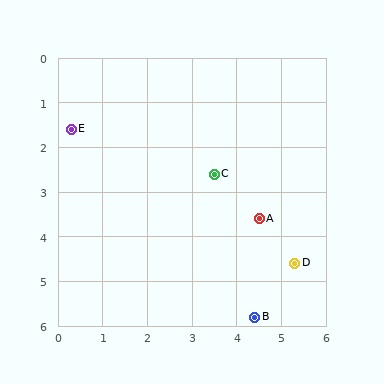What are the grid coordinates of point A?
Point A is at approximately (4.5, 3.6).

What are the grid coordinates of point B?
Point B is at approximately (4.4, 5.8).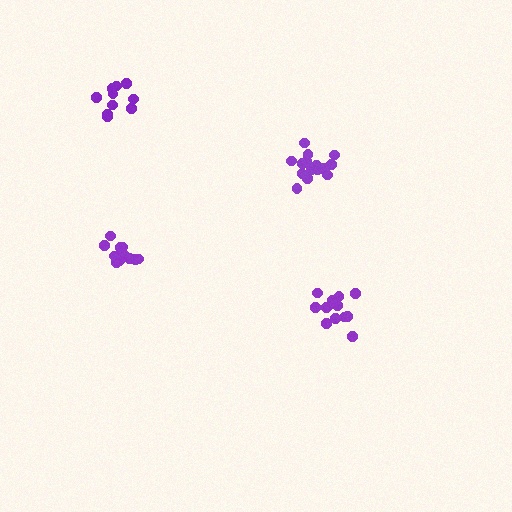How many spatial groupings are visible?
There are 4 spatial groupings.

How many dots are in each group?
Group 1: 13 dots, Group 2: 13 dots, Group 3: 16 dots, Group 4: 10 dots (52 total).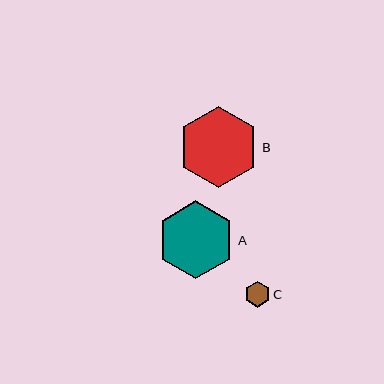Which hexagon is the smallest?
Hexagon C is the smallest with a size of approximately 26 pixels.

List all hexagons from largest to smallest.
From largest to smallest: B, A, C.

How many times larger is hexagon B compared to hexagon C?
Hexagon B is approximately 3.2 times the size of hexagon C.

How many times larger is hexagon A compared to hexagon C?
Hexagon A is approximately 3.0 times the size of hexagon C.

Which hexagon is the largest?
Hexagon B is the largest with a size of approximately 81 pixels.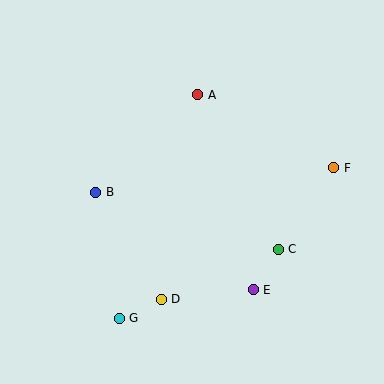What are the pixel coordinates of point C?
Point C is at (278, 250).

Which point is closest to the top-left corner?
Point B is closest to the top-left corner.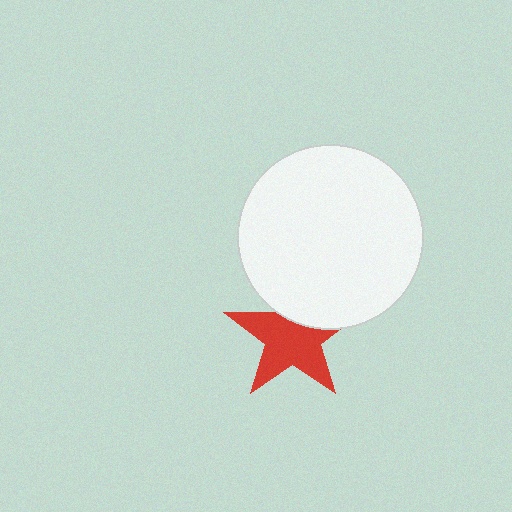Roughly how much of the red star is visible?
Most of it is visible (roughly 69%).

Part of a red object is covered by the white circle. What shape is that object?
It is a star.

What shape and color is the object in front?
The object in front is a white circle.